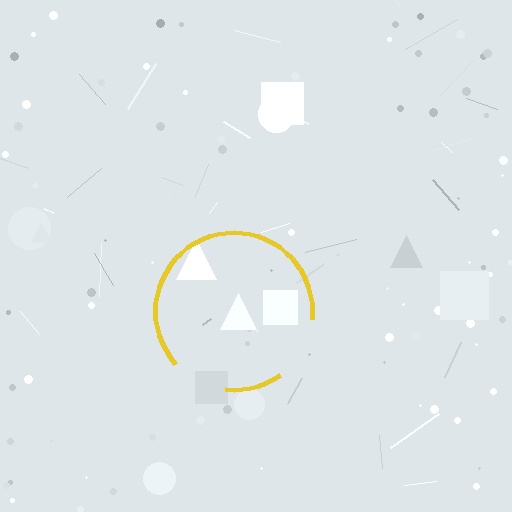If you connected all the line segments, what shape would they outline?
They would outline a circle.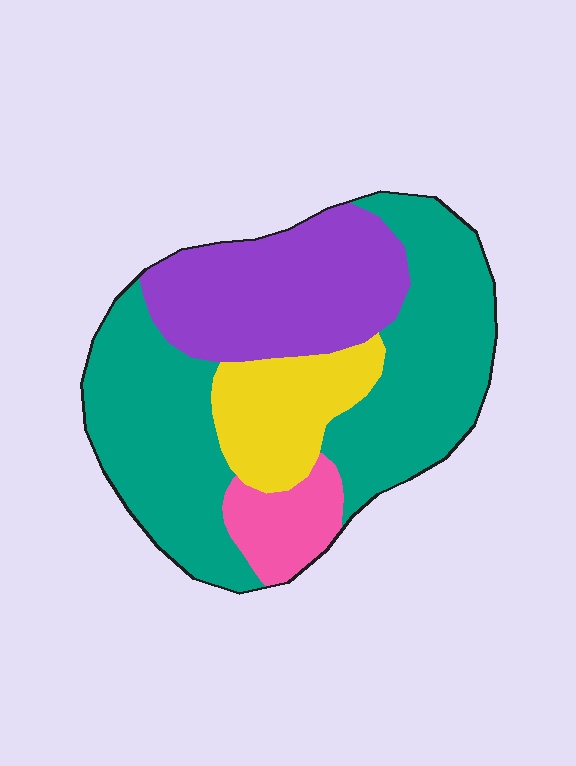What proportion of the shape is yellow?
Yellow covers about 15% of the shape.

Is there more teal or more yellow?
Teal.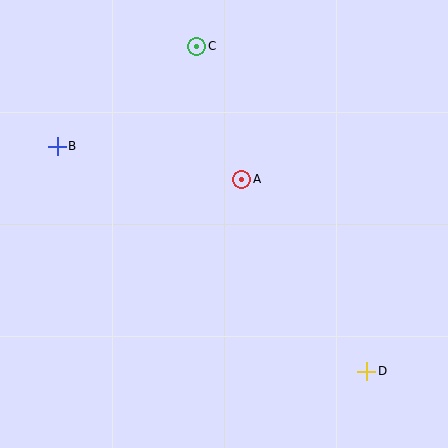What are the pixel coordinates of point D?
Point D is at (367, 371).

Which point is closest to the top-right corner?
Point C is closest to the top-right corner.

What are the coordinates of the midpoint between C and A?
The midpoint between C and A is at (219, 113).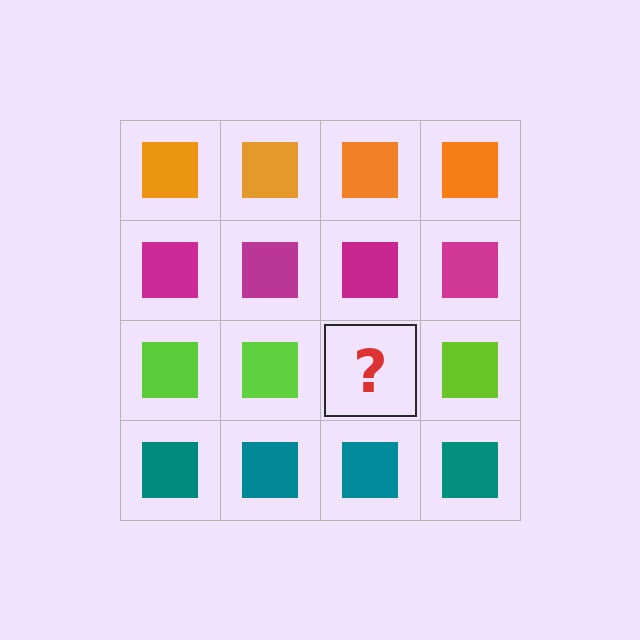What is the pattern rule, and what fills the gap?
The rule is that each row has a consistent color. The gap should be filled with a lime square.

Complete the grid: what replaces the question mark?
The question mark should be replaced with a lime square.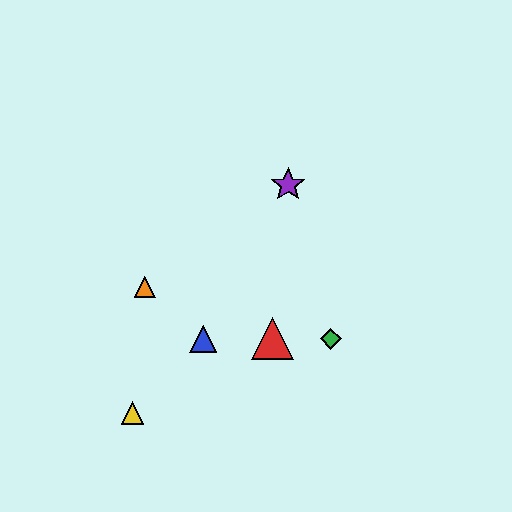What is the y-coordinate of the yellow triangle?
The yellow triangle is at y≈413.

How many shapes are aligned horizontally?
3 shapes (the red triangle, the blue triangle, the green diamond) are aligned horizontally.